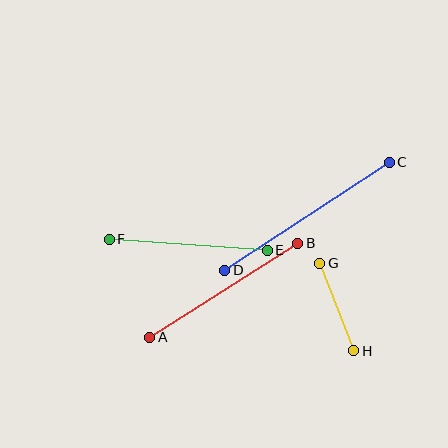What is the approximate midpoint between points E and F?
The midpoint is at approximately (188, 245) pixels.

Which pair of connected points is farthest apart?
Points C and D are farthest apart.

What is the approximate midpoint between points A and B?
The midpoint is at approximately (224, 290) pixels.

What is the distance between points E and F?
The distance is approximately 159 pixels.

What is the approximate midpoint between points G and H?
The midpoint is at approximately (337, 307) pixels.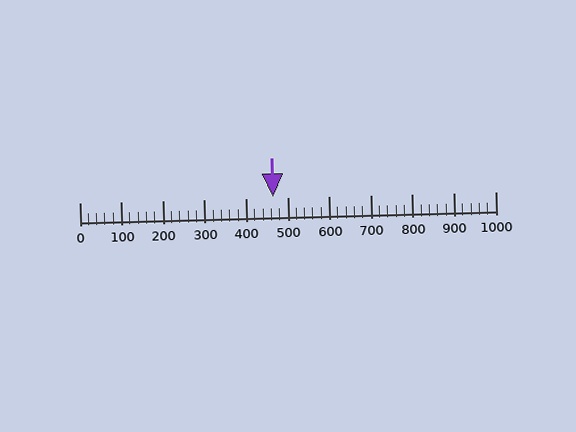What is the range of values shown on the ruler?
The ruler shows values from 0 to 1000.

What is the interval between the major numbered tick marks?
The major tick marks are spaced 100 units apart.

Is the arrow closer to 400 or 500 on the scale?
The arrow is closer to 500.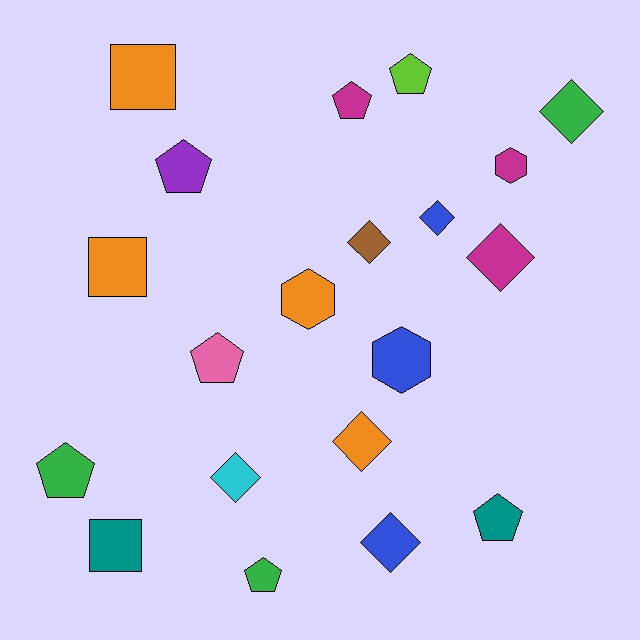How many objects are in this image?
There are 20 objects.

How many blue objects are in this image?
There are 3 blue objects.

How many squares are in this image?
There are 3 squares.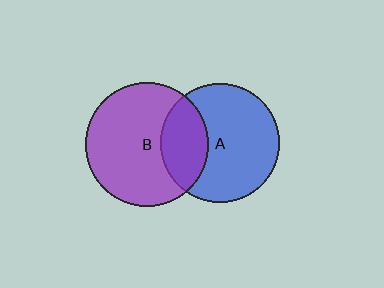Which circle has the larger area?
Circle B (purple).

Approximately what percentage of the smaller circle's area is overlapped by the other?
Approximately 30%.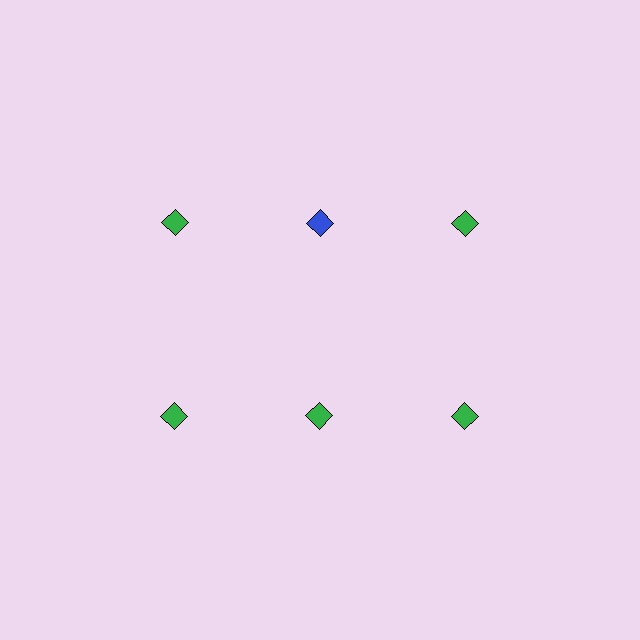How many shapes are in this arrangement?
There are 6 shapes arranged in a grid pattern.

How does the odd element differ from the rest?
It has a different color: blue instead of green.